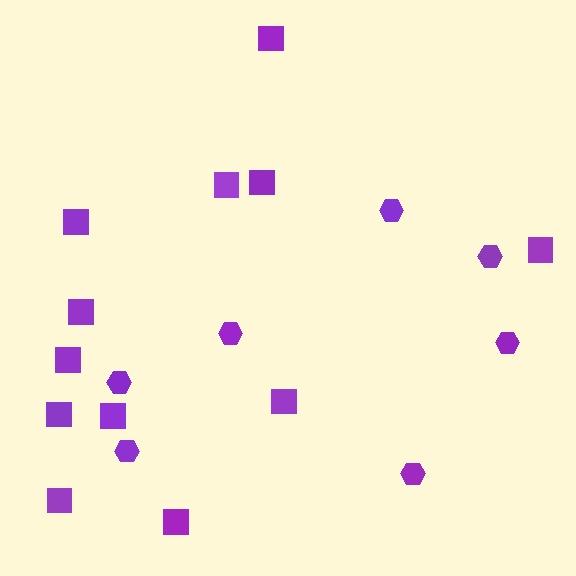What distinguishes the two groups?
There are 2 groups: one group of squares (12) and one group of hexagons (7).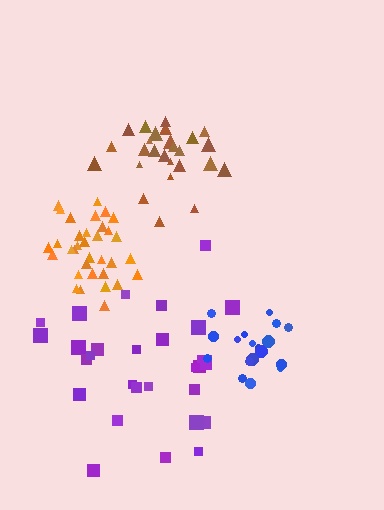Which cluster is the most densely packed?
Orange.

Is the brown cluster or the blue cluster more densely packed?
Blue.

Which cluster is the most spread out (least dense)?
Purple.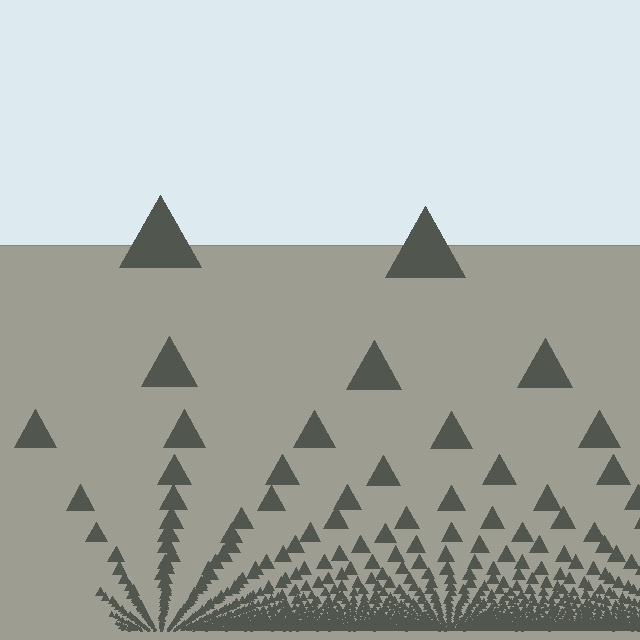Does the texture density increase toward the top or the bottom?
Density increases toward the bottom.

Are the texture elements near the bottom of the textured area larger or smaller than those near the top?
Smaller. The gradient is inverted — elements near the bottom are smaller and denser.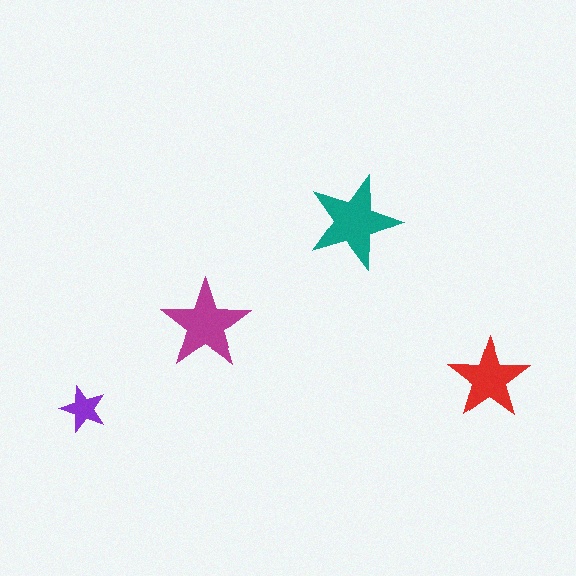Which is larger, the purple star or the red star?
The red one.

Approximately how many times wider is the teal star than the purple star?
About 2 times wider.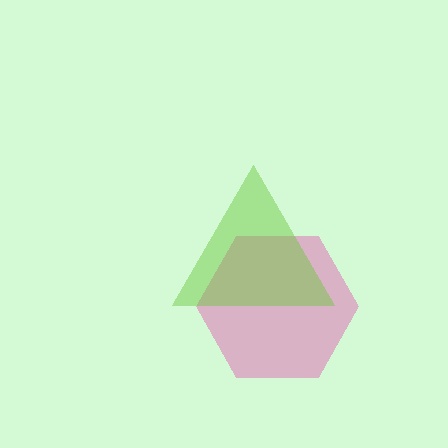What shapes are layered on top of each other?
The layered shapes are: a pink hexagon, a lime triangle.